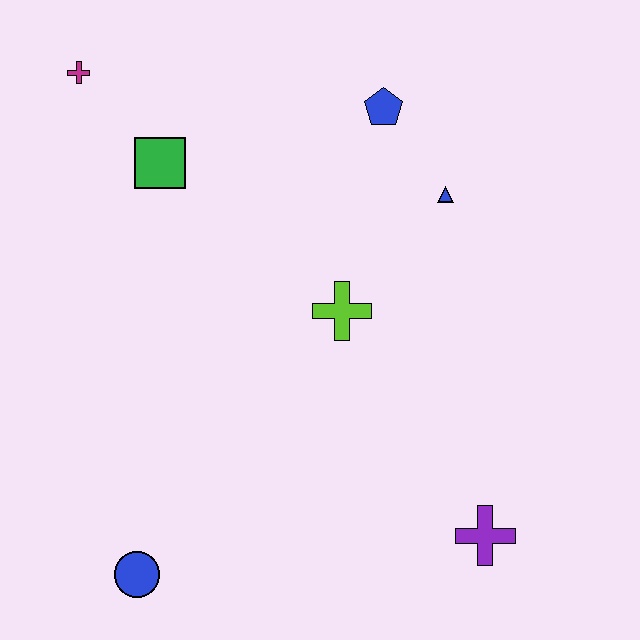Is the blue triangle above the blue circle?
Yes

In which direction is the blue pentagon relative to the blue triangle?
The blue pentagon is above the blue triangle.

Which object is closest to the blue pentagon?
The blue triangle is closest to the blue pentagon.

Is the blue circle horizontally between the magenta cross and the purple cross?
Yes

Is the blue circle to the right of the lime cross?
No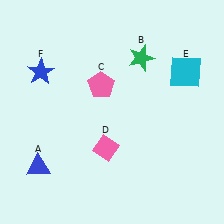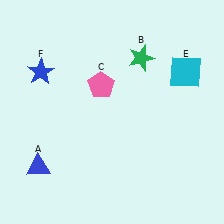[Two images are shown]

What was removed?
The pink diamond (D) was removed in Image 2.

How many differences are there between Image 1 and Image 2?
There is 1 difference between the two images.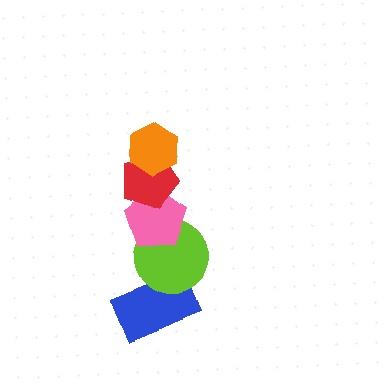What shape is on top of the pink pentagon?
The red pentagon is on top of the pink pentagon.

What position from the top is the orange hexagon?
The orange hexagon is 1st from the top.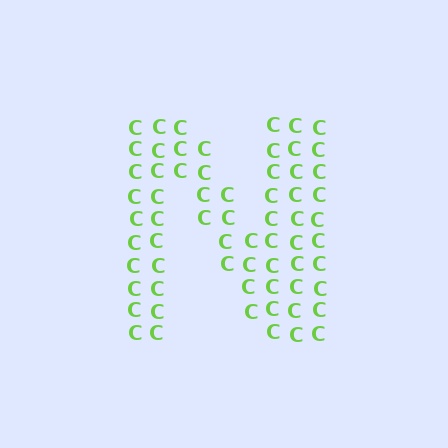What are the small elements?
The small elements are letter C's.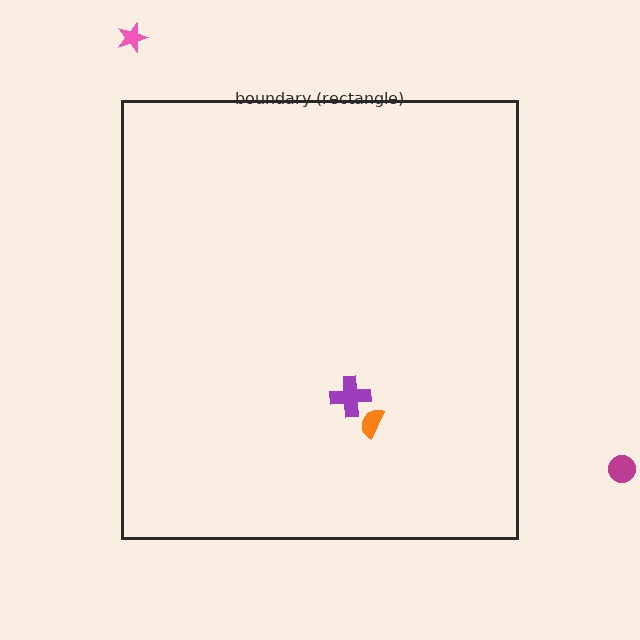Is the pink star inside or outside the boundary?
Outside.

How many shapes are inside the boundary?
2 inside, 2 outside.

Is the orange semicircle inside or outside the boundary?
Inside.